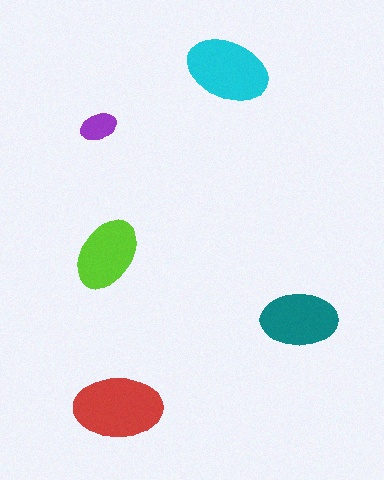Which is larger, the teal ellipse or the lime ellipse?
The teal one.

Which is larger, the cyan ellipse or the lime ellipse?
The cyan one.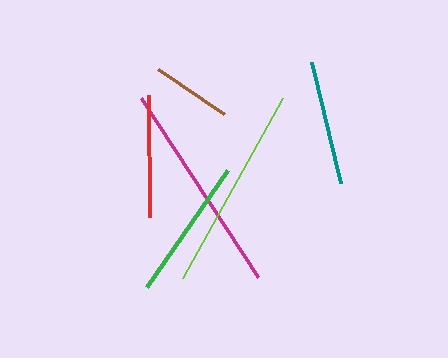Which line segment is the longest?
The magenta line is the longest at approximately 214 pixels.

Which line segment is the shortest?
The brown line is the shortest at approximately 80 pixels.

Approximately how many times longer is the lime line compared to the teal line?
The lime line is approximately 1.6 times the length of the teal line.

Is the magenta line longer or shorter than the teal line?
The magenta line is longer than the teal line.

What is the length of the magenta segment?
The magenta segment is approximately 214 pixels long.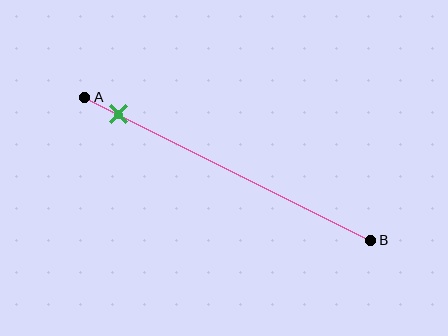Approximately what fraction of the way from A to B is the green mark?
The green mark is approximately 10% of the way from A to B.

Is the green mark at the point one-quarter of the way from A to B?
No, the mark is at about 10% from A, not at the 25% one-quarter point.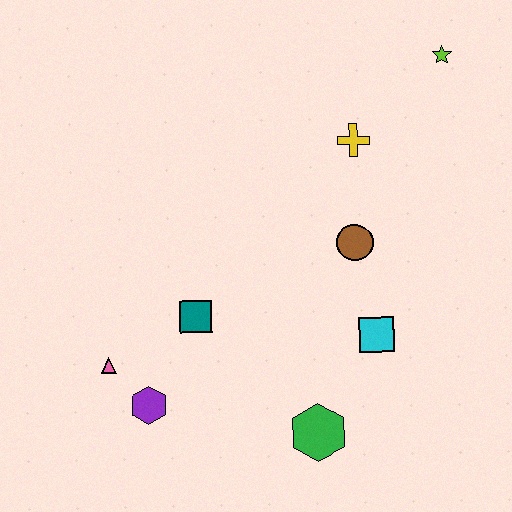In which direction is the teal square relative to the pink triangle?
The teal square is to the right of the pink triangle.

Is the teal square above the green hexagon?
Yes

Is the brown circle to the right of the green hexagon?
Yes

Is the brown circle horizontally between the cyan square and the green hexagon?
Yes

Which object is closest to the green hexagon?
The cyan square is closest to the green hexagon.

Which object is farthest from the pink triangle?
The lime star is farthest from the pink triangle.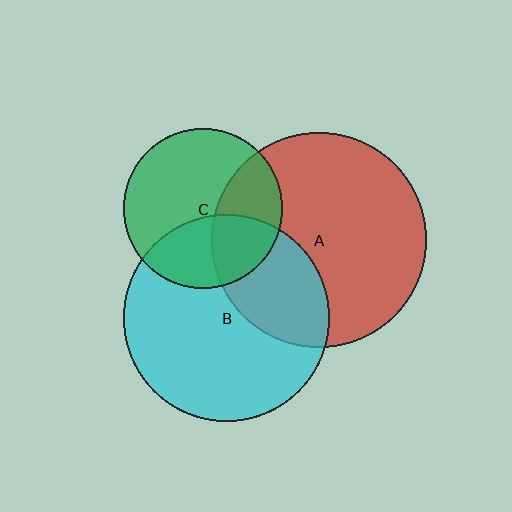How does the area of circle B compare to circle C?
Approximately 1.7 times.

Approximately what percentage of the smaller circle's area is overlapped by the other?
Approximately 30%.